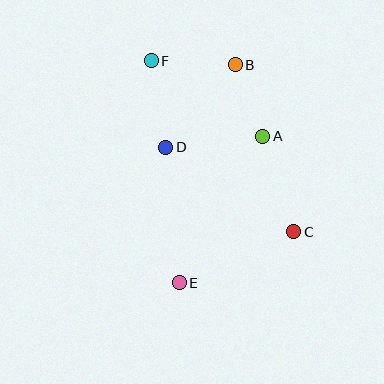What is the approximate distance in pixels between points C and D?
The distance between C and D is approximately 154 pixels.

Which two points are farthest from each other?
Points B and E are farthest from each other.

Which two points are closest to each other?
Points A and B are closest to each other.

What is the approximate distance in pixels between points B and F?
The distance between B and F is approximately 84 pixels.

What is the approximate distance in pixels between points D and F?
The distance between D and F is approximately 87 pixels.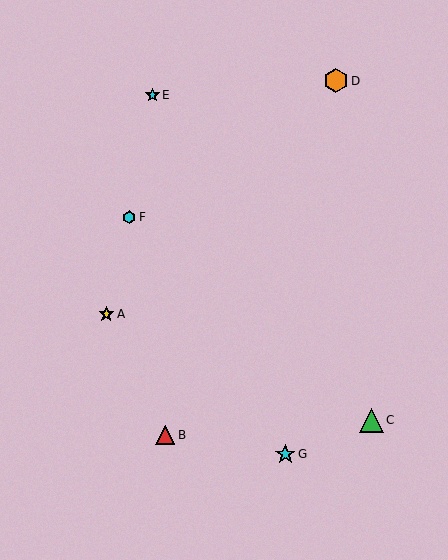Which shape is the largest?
The green triangle (labeled C) is the largest.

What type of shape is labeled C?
Shape C is a green triangle.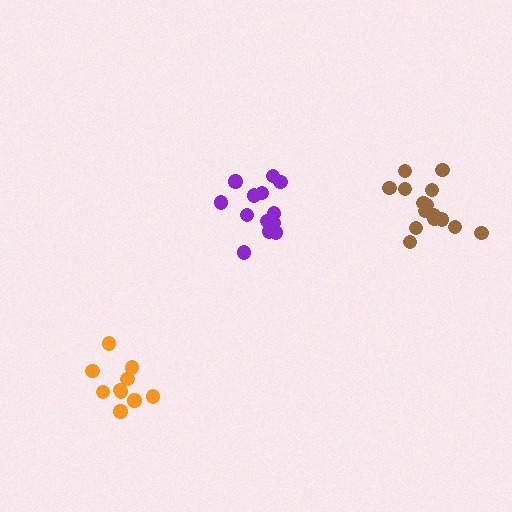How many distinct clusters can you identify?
There are 3 distinct clusters.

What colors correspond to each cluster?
The clusters are colored: purple, orange, brown.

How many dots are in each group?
Group 1: 13 dots, Group 2: 10 dots, Group 3: 15 dots (38 total).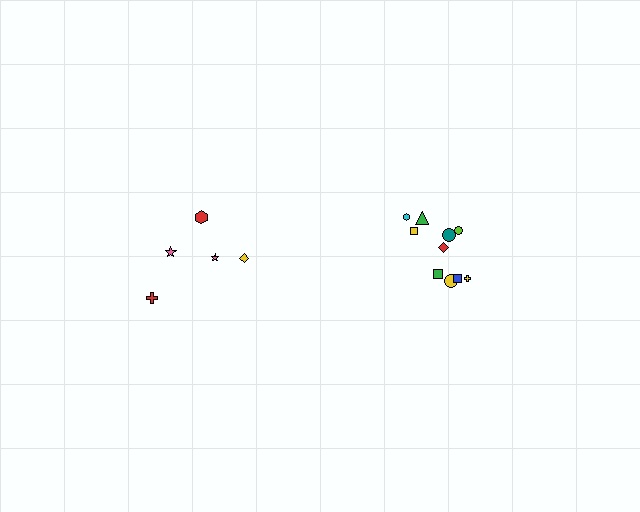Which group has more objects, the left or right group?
The right group.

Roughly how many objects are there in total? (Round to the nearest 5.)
Roughly 15 objects in total.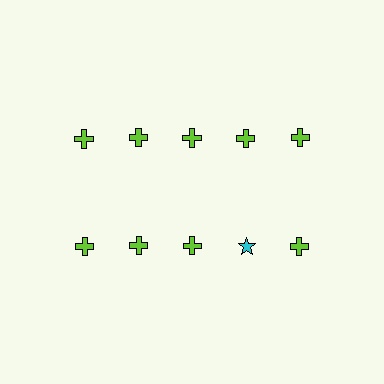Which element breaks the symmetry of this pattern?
The cyan star in the second row, second from right column breaks the symmetry. All other shapes are lime crosses.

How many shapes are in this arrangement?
There are 10 shapes arranged in a grid pattern.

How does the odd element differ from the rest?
It differs in both color (cyan instead of lime) and shape (star instead of cross).